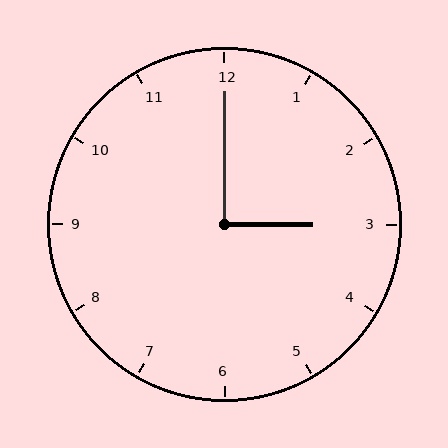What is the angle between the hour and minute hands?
Approximately 90 degrees.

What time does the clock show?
3:00.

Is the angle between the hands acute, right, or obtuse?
It is right.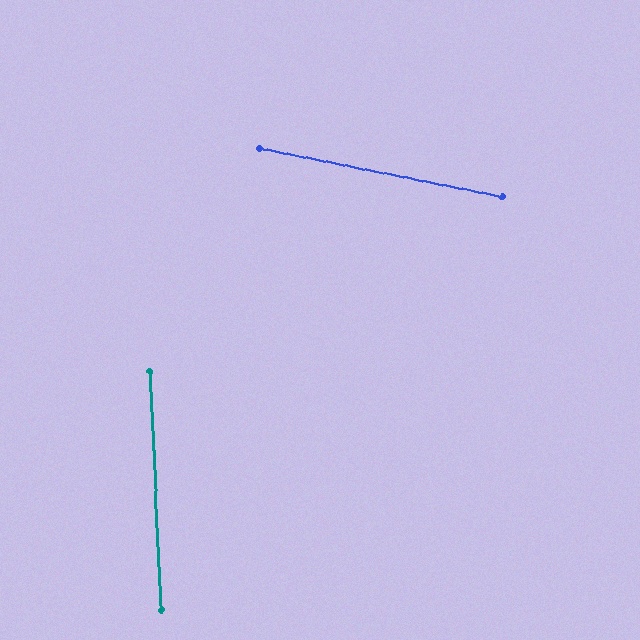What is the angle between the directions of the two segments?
Approximately 76 degrees.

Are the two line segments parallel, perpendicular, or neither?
Neither parallel nor perpendicular — they differ by about 76°.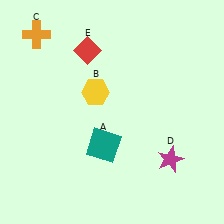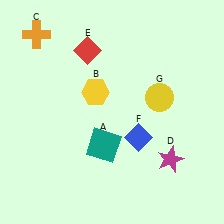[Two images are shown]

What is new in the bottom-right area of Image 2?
A blue diamond (F) was added in the bottom-right area of Image 2.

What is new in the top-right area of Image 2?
A yellow circle (G) was added in the top-right area of Image 2.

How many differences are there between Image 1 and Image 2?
There are 2 differences between the two images.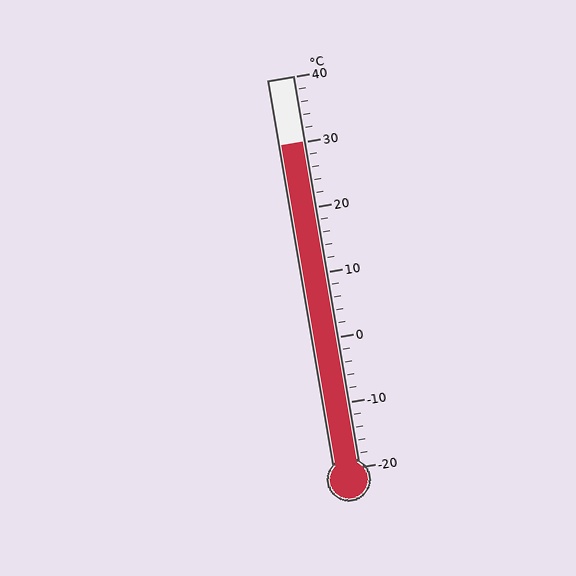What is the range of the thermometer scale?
The thermometer scale ranges from -20°C to 40°C.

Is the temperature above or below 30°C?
The temperature is at 30°C.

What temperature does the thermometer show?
The thermometer shows approximately 30°C.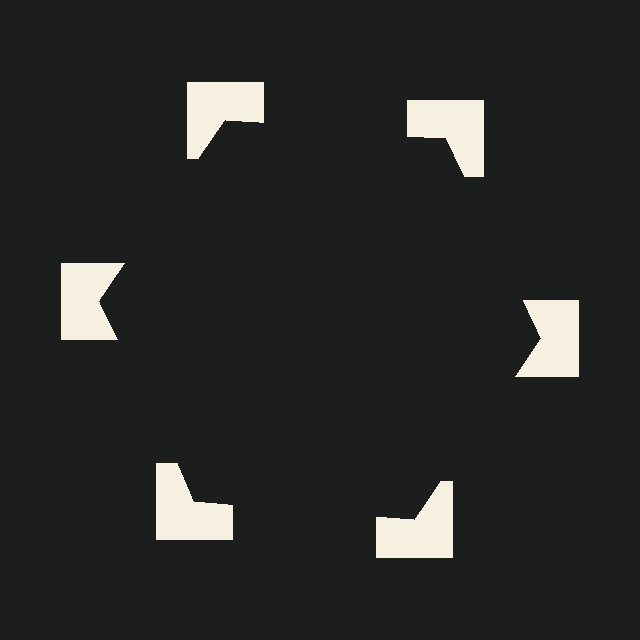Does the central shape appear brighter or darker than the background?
It typically appears slightly darker than the background, even though no actual brightness change is drawn.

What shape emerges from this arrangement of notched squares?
An illusory hexagon — its edges are inferred from the aligned wedge cuts in the notched squares, not physically drawn.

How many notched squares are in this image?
There are 6 — one at each vertex of the illusory hexagon.